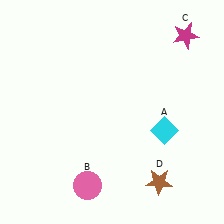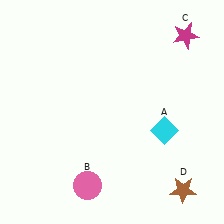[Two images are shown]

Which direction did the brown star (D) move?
The brown star (D) moved right.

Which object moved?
The brown star (D) moved right.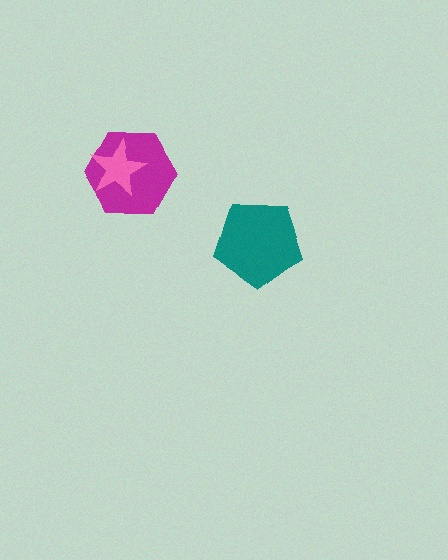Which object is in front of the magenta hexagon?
The pink star is in front of the magenta hexagon.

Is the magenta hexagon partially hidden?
Yes, it is partially covered by another shape.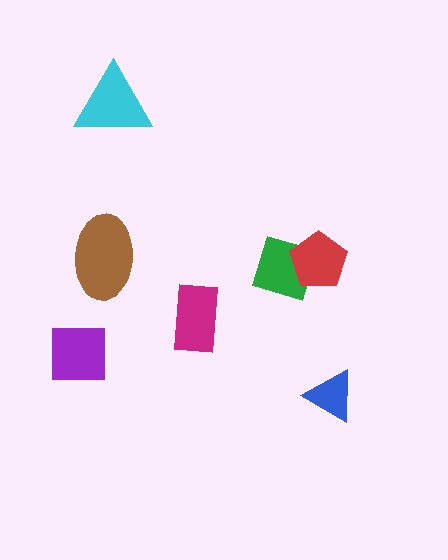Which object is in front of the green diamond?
The red pentagon is in front of the green diamond.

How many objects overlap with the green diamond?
1 object overlaps with the green diamond.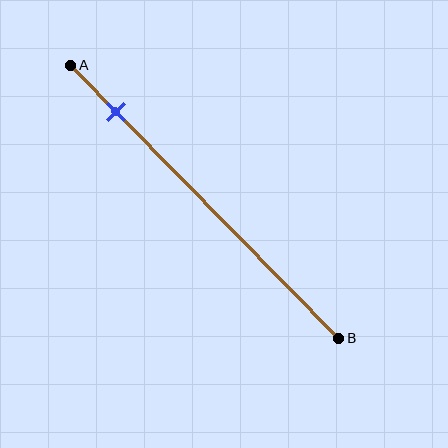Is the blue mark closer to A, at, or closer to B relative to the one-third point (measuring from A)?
The blue mark is closer to point A than the one-third point of segment AB.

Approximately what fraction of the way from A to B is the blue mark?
The blue mark is approximately 15% of the way from A to B.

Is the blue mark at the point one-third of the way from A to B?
No, the mark is at about 15% from A, not at the 33% one-third point.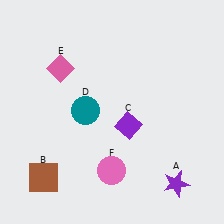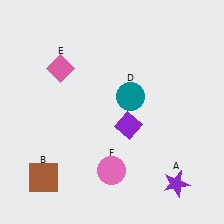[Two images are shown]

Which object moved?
The teal circle (D) moved right.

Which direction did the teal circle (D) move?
The teal circle (D) moved right.